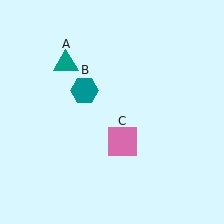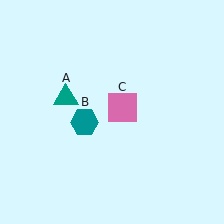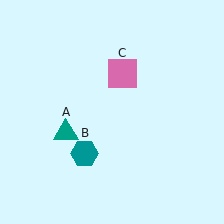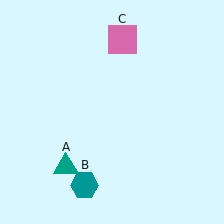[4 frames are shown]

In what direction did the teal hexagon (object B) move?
The teal hexagon (object B) moved down.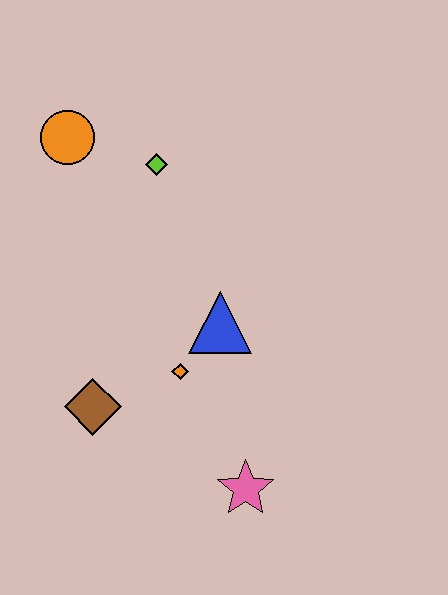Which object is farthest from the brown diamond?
The orange circle is farthest from the brown diamond.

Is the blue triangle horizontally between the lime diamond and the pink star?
Yes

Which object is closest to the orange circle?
The lime diamond is closest to the orange circle.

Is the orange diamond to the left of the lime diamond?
No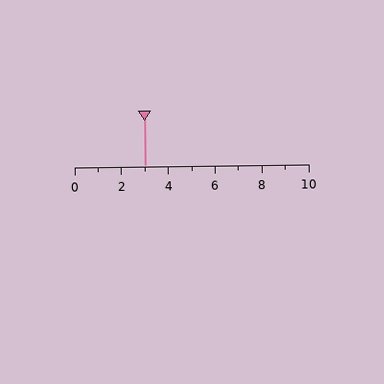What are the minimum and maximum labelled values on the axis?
The axis runs from 0 to 10.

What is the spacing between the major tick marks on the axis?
The major ticks are spaced 2 apart.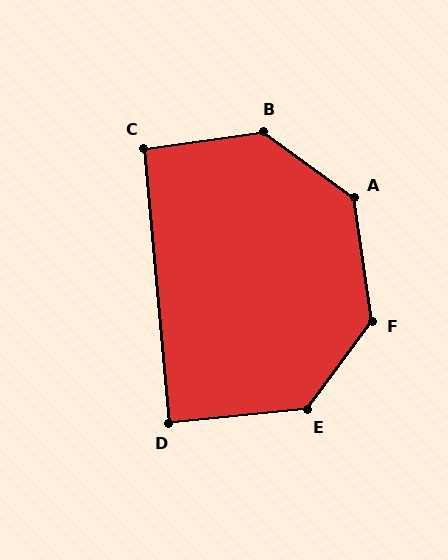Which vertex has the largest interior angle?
B, at approximately 135 degrees.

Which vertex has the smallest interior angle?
D, at approximately 89 degrees.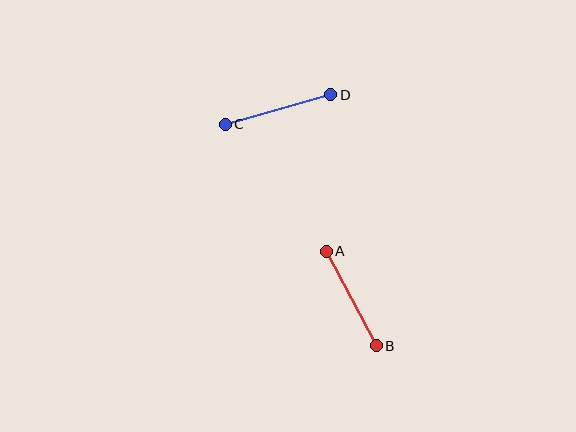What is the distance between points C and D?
The distance is approximately 109 pixels.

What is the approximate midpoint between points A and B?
The midpoint is at approximately (351, 298) pixels.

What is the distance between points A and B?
The distance is approximately 107 pixels.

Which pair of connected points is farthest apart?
Points C and D are farthest apart.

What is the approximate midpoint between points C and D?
The midpoint is at approximately (278, 109) pixels.